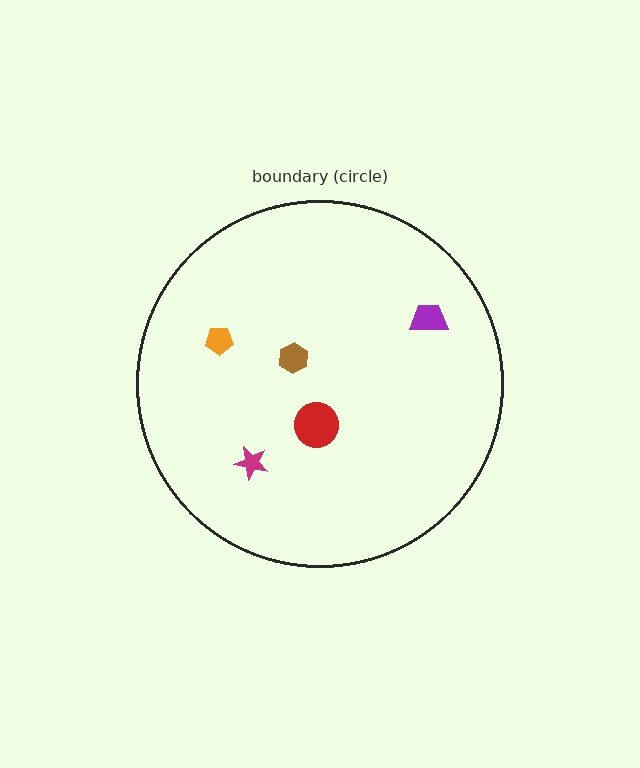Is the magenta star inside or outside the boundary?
Inside.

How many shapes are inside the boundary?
5 inside, 0 outside.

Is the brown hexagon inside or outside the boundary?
Inside.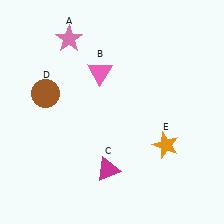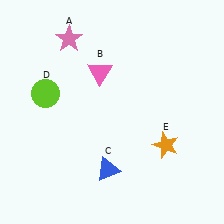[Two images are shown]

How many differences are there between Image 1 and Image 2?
There are 2 differences between the two images.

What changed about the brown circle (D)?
In Image 1, D is brown. In Image 2, it changed to lime.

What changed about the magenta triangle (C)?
In Image 1, C is magenta. In Image 2, it changed to blue.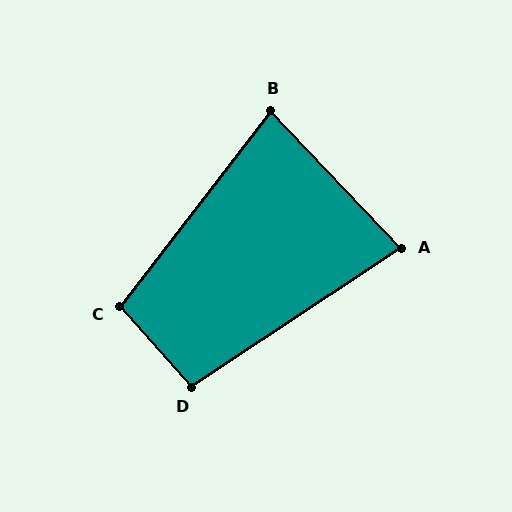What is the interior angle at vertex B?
Approximately 81 degrees (acute).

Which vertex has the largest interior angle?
C, at approximately 100 degrees.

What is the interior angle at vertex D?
Approximately 99 degrees (obtuse).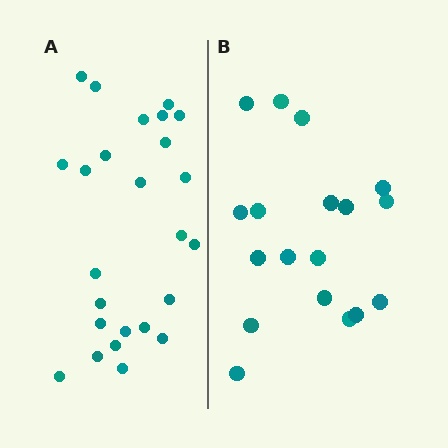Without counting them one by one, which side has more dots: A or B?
Region A (the left region) has more dots.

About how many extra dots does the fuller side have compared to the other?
Region A has roughly 8 or so more dots than region B.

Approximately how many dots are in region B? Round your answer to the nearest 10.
About 20 dots. (The exact count is 18, which rounds to 20.)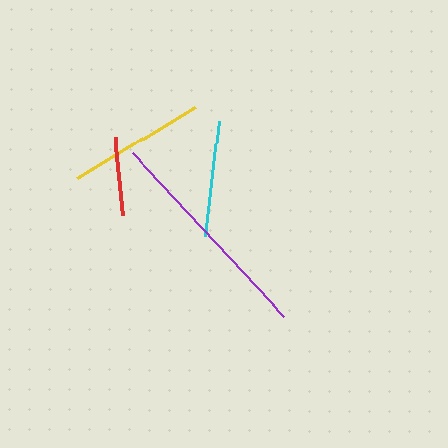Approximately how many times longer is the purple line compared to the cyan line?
The purple line is approximately 1.9 times the length of the cyan line.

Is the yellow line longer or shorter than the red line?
The yellow line is longer than the red line.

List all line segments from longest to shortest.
From longest to shortest: purple, yellow, cyan, red.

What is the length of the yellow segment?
The yellow segment is approximately 138 pixels long.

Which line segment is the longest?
The purple line is the longest at approximately 223 pixels.